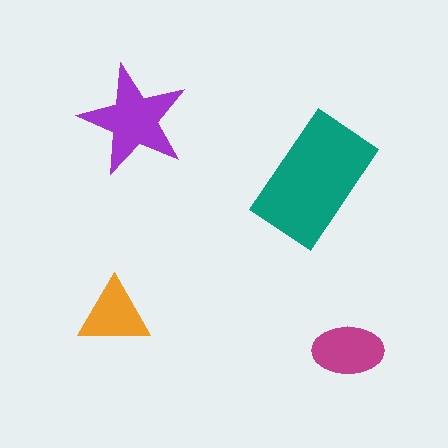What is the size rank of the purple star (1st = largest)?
2nd.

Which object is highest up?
The purple star is topmost.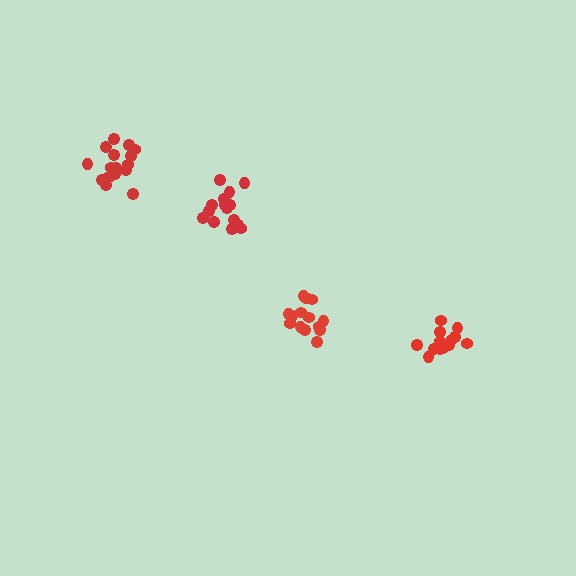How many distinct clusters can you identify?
There are 4 distinct clusters.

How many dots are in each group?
Group 1: 16 dots, Group 2: 13 dots, Group 3: 14 dots, Group 4: 16 dots (59 total).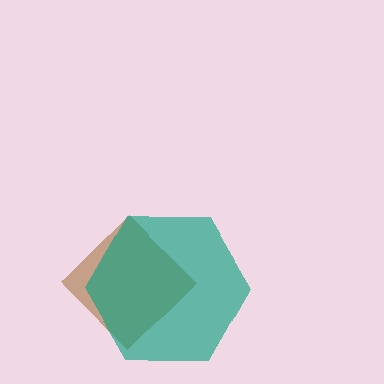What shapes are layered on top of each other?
The layered shapes are: a brown diamond, a teal hexagon.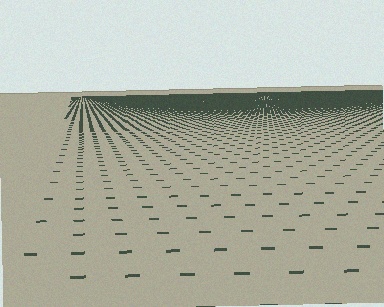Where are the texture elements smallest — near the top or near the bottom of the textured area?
Near the top.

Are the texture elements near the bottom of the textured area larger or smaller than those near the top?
Larger. Near the bottom, elements are closer to the viewer and appear at a bigger on-screen size.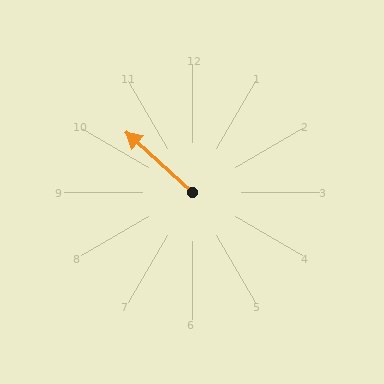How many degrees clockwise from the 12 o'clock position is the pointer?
Approximately 312 degrees.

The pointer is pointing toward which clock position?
Roughly 10 o'clock.